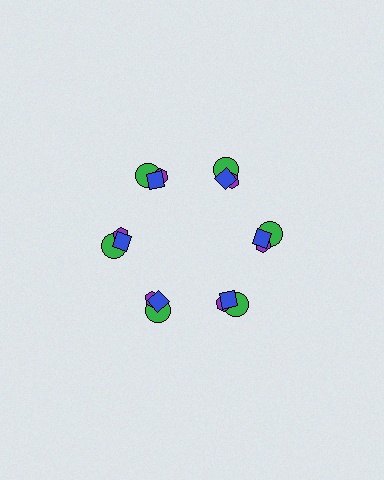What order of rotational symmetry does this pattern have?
This pattern has 6-fold rotational symmetry.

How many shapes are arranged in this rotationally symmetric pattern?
There are 18 shapes, arranged in 6 groups of 3.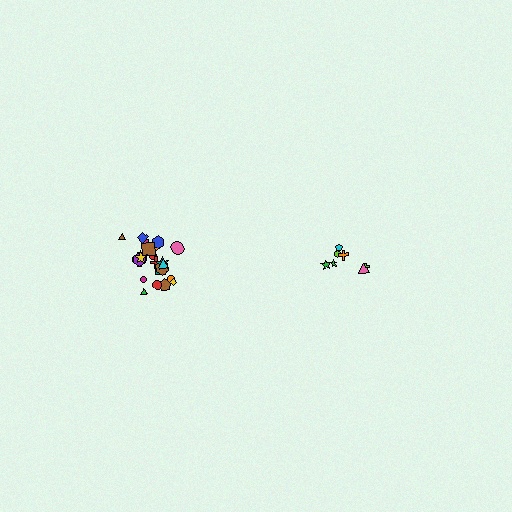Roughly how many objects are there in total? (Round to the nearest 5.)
Roughly 30 objects in total.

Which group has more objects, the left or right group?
The left group.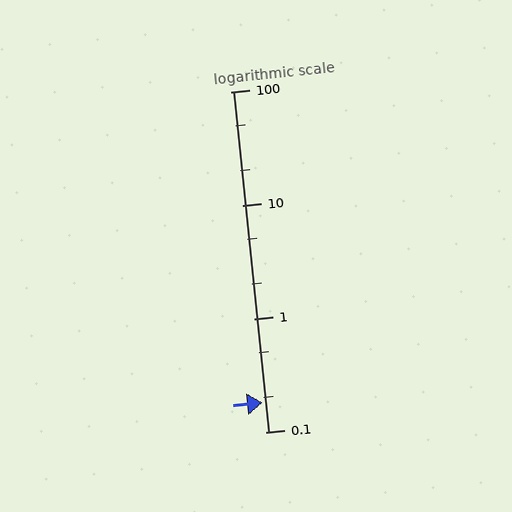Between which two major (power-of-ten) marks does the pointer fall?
The pointer is between 0.1 and 1.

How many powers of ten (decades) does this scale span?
The scale spans 3 decades, from 0.1 to 100.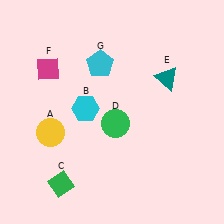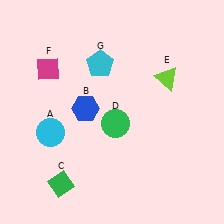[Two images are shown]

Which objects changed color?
A changed from yellow to cyan. B changed from cyan to blue. E changed from teal to lime.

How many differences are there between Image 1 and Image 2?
There are 3 differences between the two images.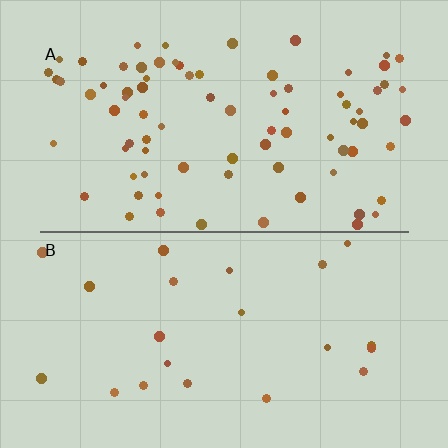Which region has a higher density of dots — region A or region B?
A (the top).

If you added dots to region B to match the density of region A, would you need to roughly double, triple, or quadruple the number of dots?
Approximately quadruple.